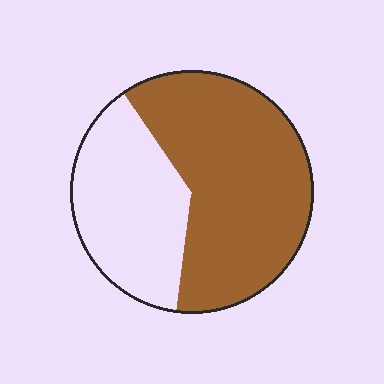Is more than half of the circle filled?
Yes.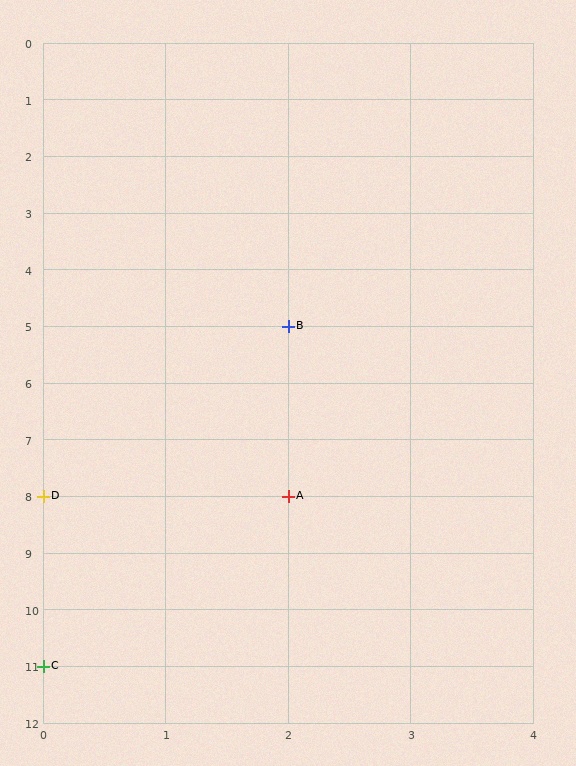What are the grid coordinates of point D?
Point D is at grid coordinates (0, 8).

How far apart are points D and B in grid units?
Points D and B are 2 columns and 3 rows apart (about 3.6 grid units diagonally).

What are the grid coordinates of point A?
Point A is at grid coordinates (2, 8).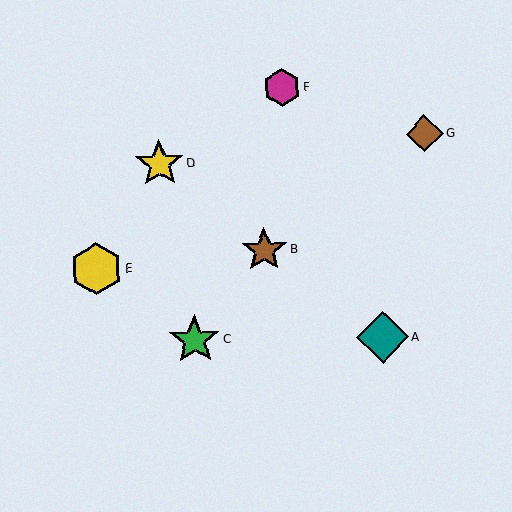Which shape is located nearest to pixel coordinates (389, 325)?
The teal diamond (labeled A) at (382, 337) is nearest to that location.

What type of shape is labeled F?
Shape F is a magenta hexagon.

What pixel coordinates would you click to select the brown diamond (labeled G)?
Click at (425, 133) to select the brown diamond G.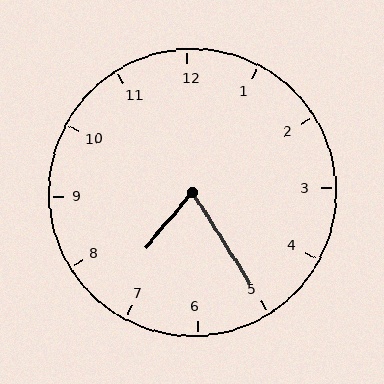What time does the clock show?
7:25.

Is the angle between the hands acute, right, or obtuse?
It is acute.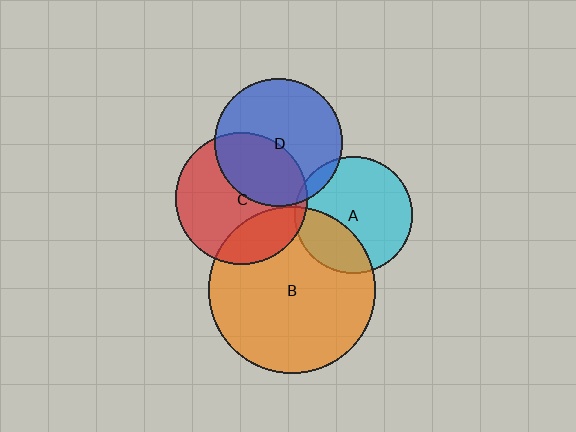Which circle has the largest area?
Circle B (orange).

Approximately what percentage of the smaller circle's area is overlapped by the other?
Approximately 5%.